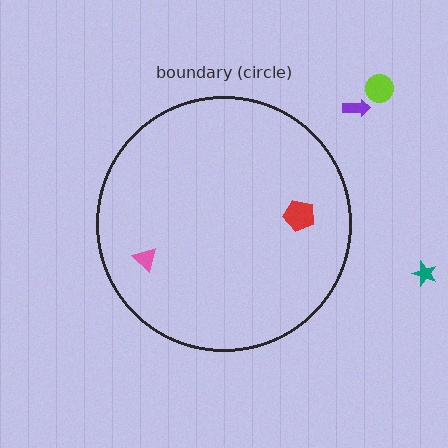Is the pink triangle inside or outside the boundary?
Inside.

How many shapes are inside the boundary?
2 inside, 3 outside.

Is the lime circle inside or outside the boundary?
Outside.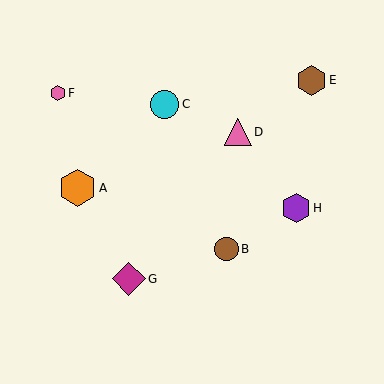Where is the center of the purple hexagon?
The center of the purple hexagon is at (296, 208).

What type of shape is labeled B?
Shape B is a brown circle.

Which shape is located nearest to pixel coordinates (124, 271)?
The magenta diamond (labeled G) at (129, 279) is nearest to that location.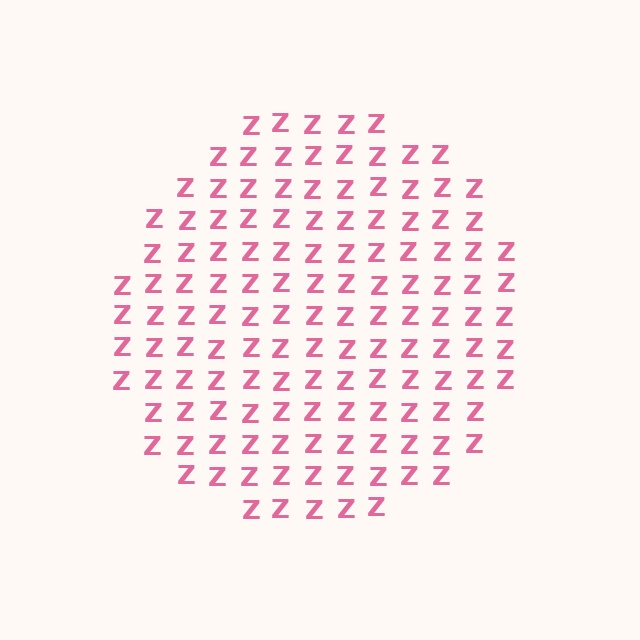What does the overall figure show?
The overall figure shows a circle.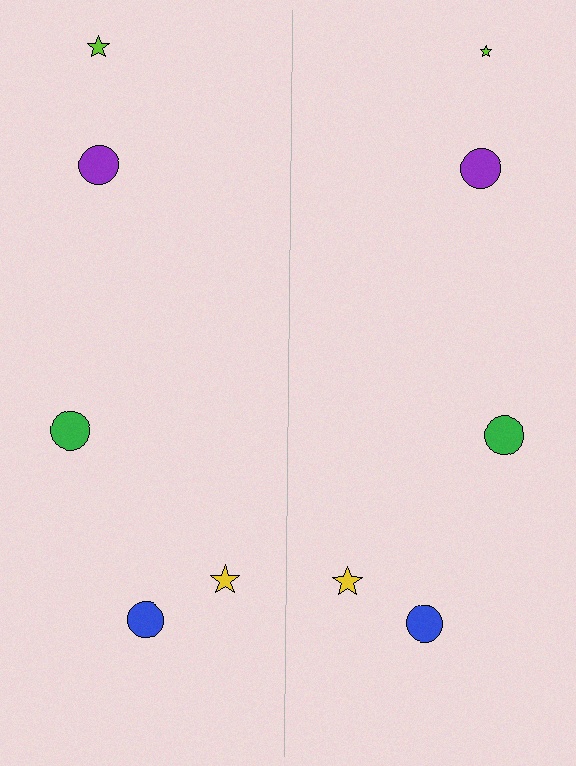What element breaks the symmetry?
The lime star on the right side has a different size than its mirror counterpart.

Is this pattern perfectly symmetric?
No, the pattern is not perfectly symmetric. The lime star on the right side has a different size than its mirror counterpart.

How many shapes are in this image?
There are 10 shapes in this image.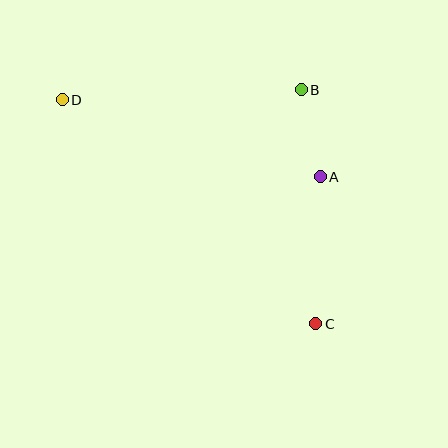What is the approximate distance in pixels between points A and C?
The distance between A and C is approximately 147 pixels.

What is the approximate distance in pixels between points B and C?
The distance between B and C is approximately 234 pixels.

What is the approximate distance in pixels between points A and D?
The distance between A and D is approximately 269 pixels.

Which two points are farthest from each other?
Points C and D are farthest from each other.